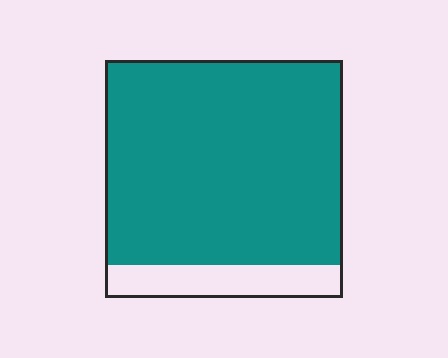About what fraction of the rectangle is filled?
About seven eighths (7/8).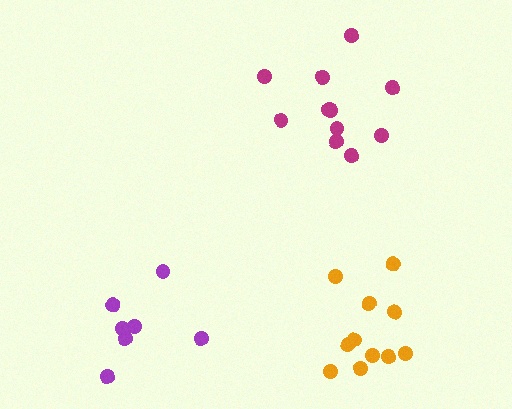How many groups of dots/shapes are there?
There are 3 groups.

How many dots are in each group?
Group 1: 11 dots, Group 2: 7 dots, Group 3: 11 dots (29 total).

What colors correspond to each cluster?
The clusters are colored: orange, purple, magenta.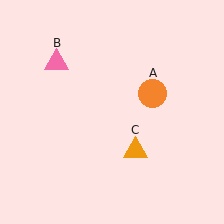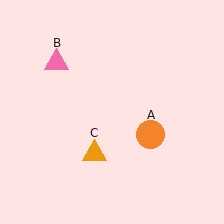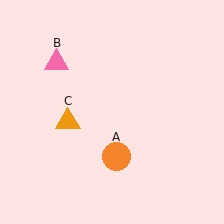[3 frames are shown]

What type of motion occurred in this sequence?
The orange circle (object A), orange triangle (object C) rotated clockwise around the center of the scene.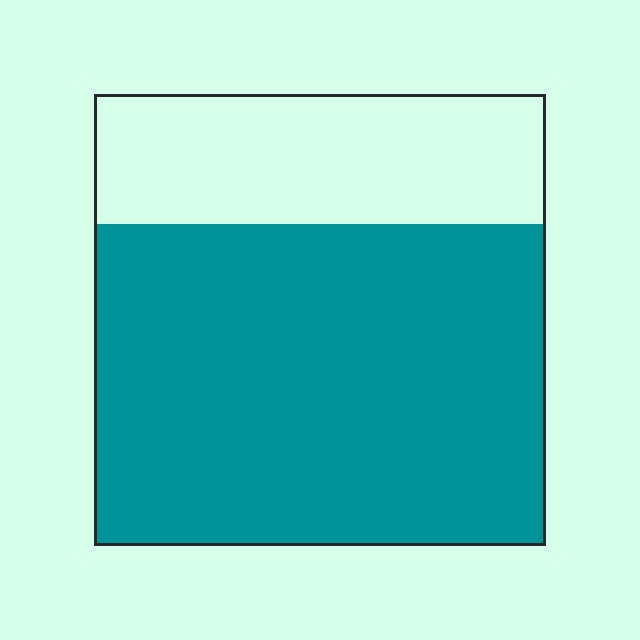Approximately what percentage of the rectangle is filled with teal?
Approximately 70%.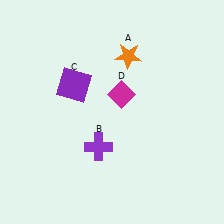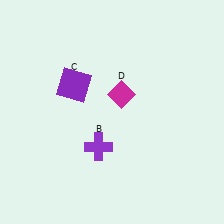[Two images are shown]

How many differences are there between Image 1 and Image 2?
There is 1 difference between the two images.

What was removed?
The orange star (A) was removed in Image 2.